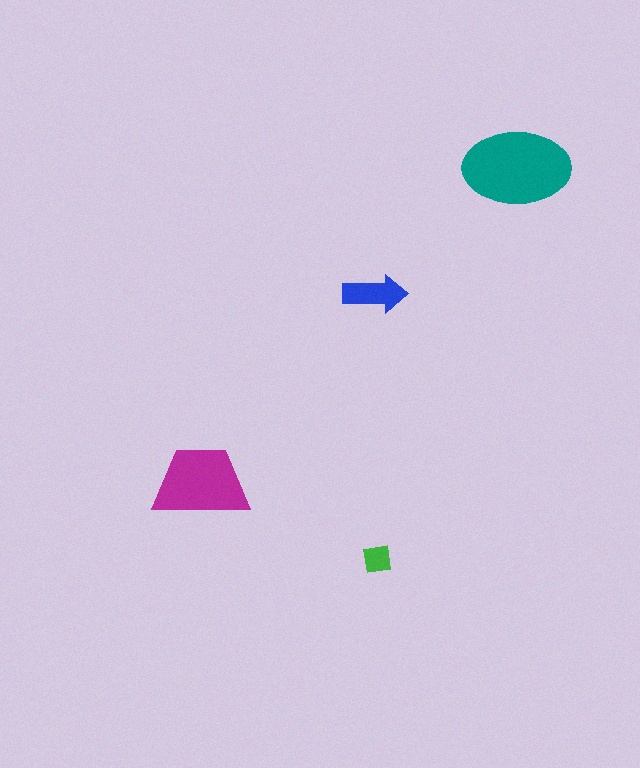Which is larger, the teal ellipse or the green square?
The teal ellipse.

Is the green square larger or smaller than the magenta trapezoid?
Smaller.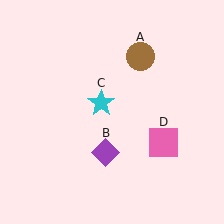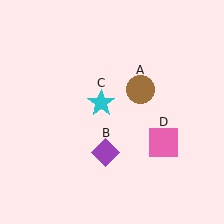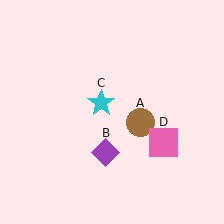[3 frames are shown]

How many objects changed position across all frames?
1 object changed position: brown circle (object A).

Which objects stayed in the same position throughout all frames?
Purple diamond (object B) and cyan star (object C) and pink square (object D) remained stationary.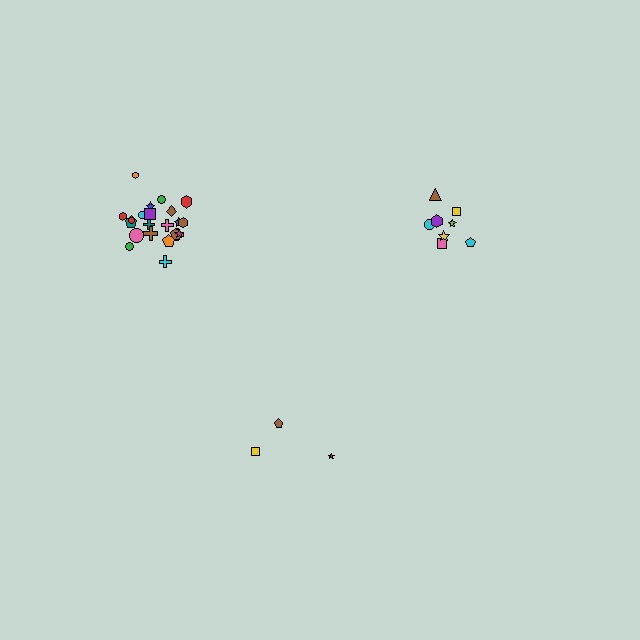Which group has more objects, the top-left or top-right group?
The top-left group.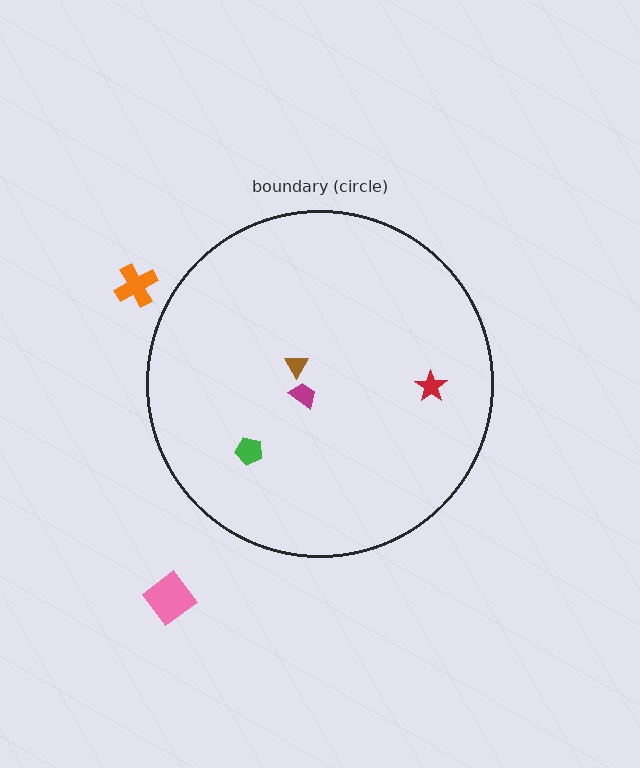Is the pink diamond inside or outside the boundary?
Outside.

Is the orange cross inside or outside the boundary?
Outside.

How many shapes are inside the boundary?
4 inside, 2 outside.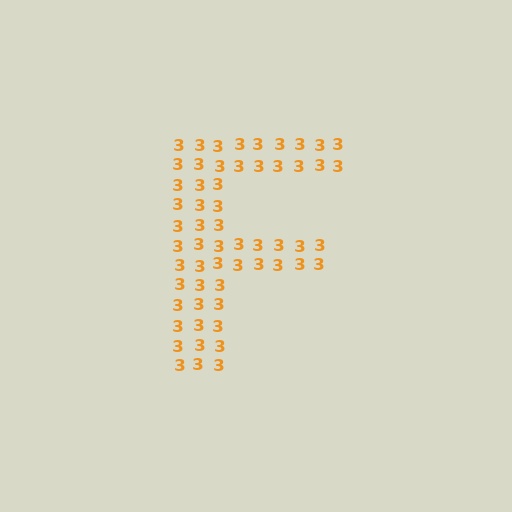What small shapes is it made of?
It is made of small digit 3's.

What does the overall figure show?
The overall figure shows the letter F.